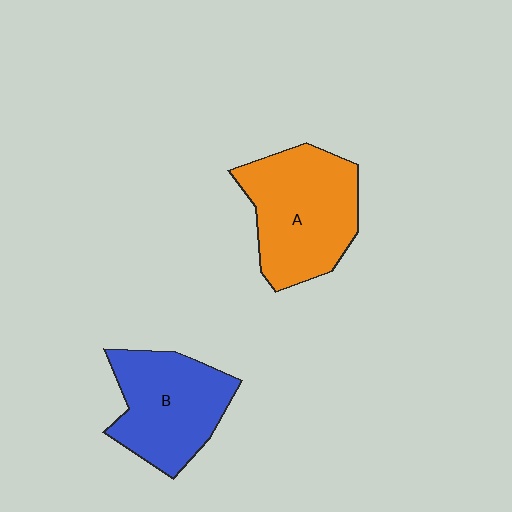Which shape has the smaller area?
Shape B (blue).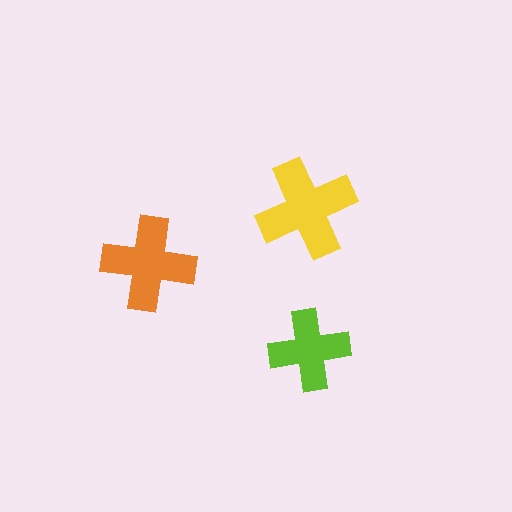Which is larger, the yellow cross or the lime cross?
The yellow one.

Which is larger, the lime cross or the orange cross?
The orange one.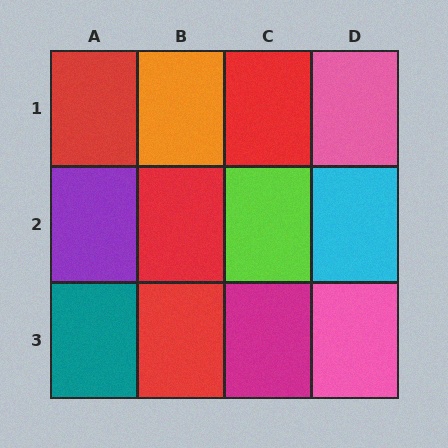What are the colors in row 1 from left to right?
Red, orange, red, pink.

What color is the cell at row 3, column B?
Red.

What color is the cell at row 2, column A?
Purple.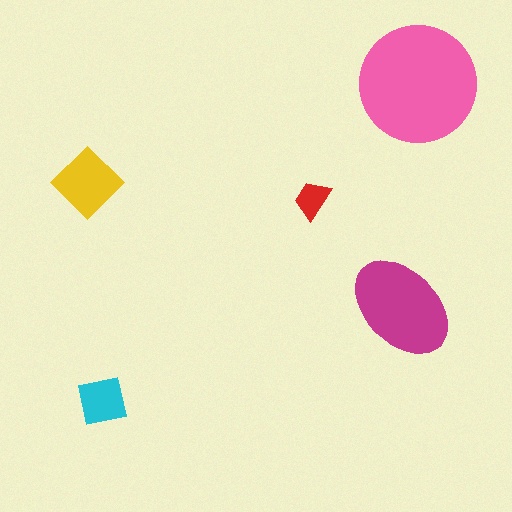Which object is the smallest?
The red trapezoid.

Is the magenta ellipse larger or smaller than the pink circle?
Smaller.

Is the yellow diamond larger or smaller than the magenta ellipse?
Smaller.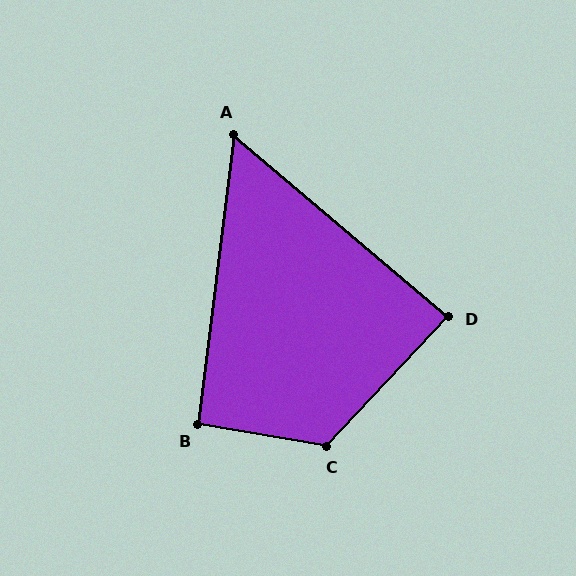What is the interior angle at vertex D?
Approximately 87 degrees (approximately right).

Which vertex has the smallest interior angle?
A, at approximately 57 degrees.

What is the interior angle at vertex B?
Approximately 93 degrees (approximately right).